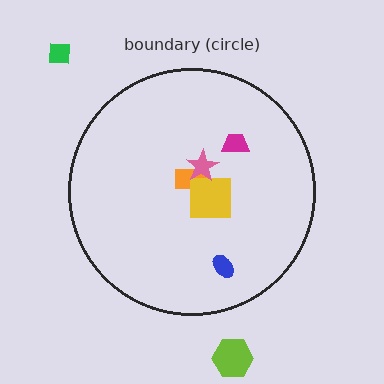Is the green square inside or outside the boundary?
Outside.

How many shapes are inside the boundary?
5 inside, 2 outside.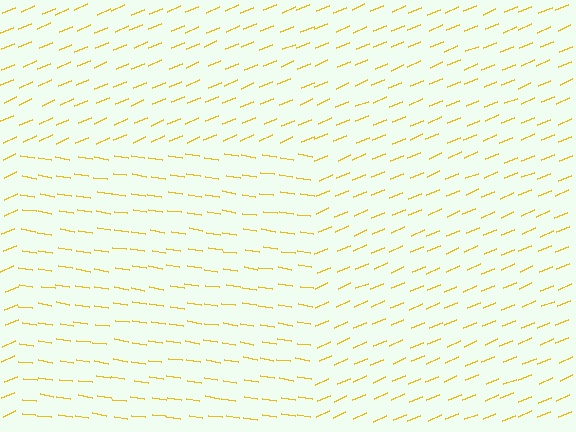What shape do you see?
I see a rectangle.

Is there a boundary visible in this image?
Yes, there is a texture boundary formed by a change in line orientation.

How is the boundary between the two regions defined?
The boundary is defined purely by a change in line orientation (approximately 31 degrees difference). All lines are the same color and thickness.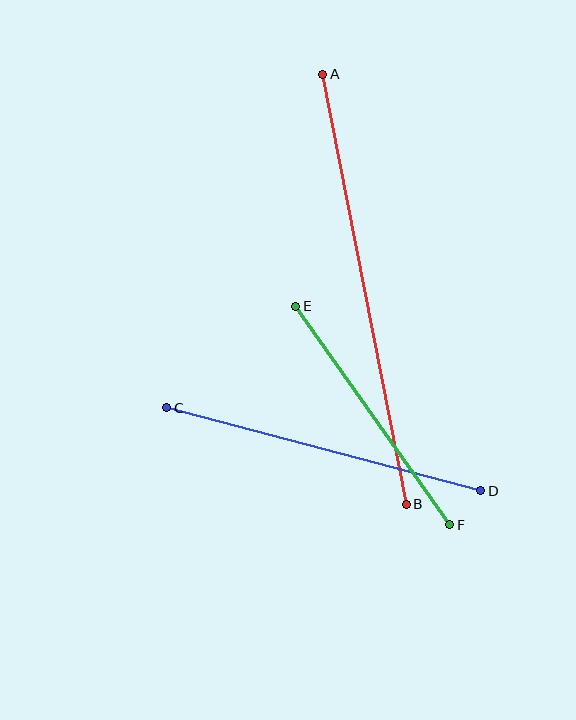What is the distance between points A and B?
The distance is approximately 438 pixels.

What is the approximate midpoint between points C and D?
The midpoint is at approximately (324, 449) pixels.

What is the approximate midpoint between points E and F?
The midpoint is at approximately (373, 415) pixels.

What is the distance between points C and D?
The distance is approximately 325 pixels.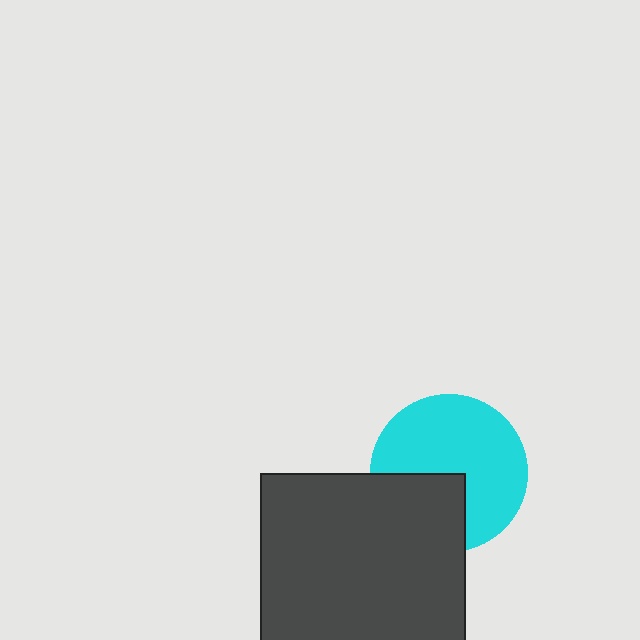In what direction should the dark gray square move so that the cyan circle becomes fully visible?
The dark gray square should move down. That is the shortest direction to clear the overlap and leave the cyan circle fully visible.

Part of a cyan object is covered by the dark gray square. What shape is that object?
It is a circle.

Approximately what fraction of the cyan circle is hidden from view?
Roughly 31% of the cyan circle is hidden behind the dark gray square.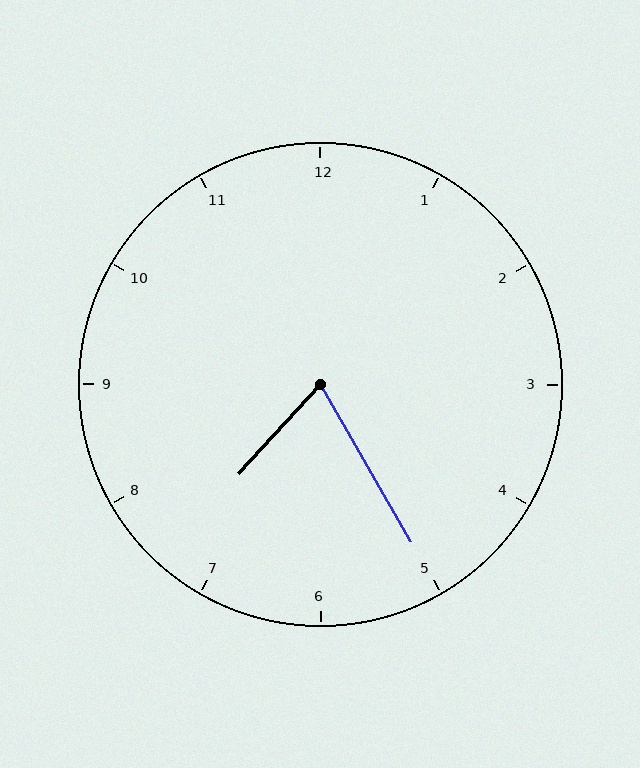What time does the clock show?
7:25.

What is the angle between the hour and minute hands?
Approximately 72 degrees.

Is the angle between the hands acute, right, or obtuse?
It is acute.